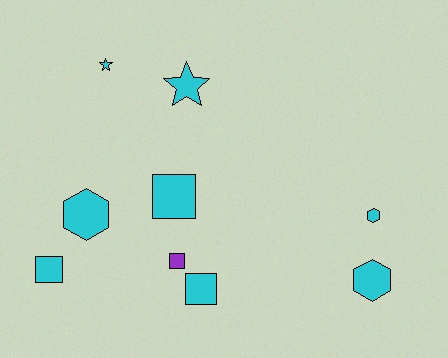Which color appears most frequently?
Cyan, with 8 objects.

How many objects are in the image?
There are 9 objects.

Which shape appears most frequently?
Square, with 4 objects.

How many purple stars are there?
There are no purple stars.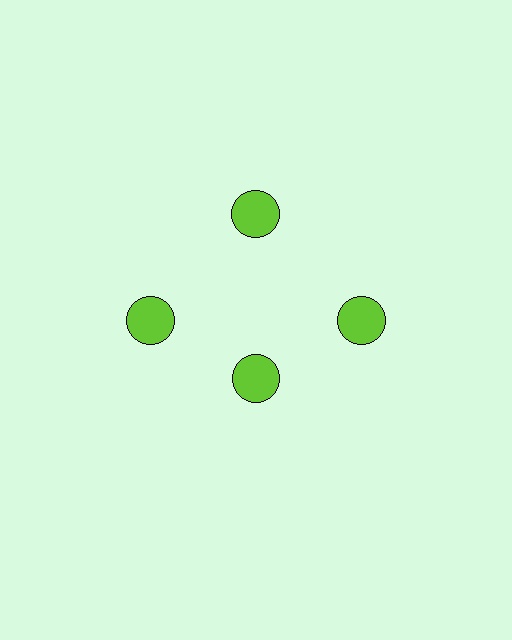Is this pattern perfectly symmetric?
No. The 4 lime circles are arranged in a ring, but one element near the 6 o'clock position is pulled inward toward the center, breaking the 4-fold rotational symmetry.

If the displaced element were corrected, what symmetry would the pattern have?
It would have 4-fold rotational symmetry — the pattern would map onto itself every 90 degrees.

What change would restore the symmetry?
The symmetry would be restored by moving it outward, back onto the ring so that all 4 circles sit at equal angles and equal distance from the center.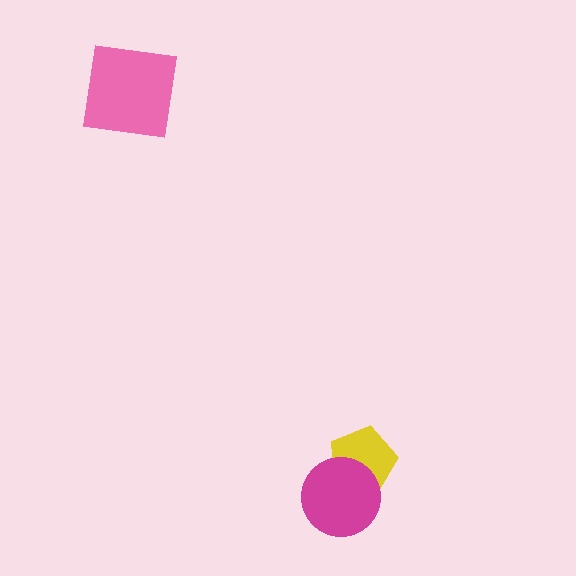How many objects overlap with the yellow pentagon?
1 object overlaps with the yellow pentagon.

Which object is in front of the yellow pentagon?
The magenta circle is in front of the yellow pentagon.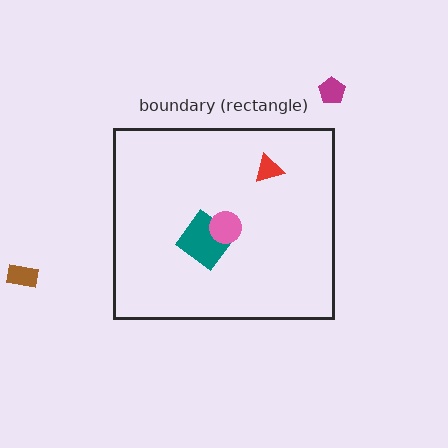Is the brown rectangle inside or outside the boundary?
Outside.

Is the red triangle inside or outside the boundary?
Inside.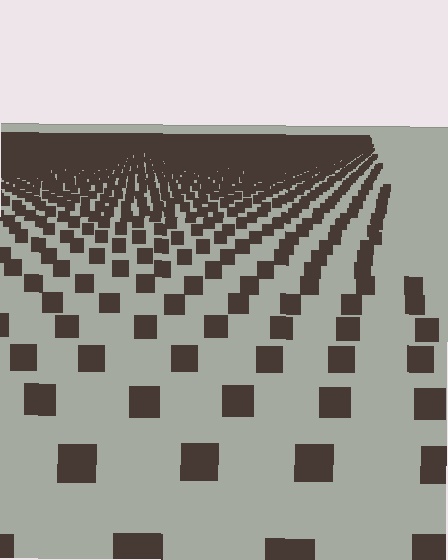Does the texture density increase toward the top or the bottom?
Density increases toward the top.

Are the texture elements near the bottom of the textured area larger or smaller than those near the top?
Larger. Near the bottom, elements are closer to the viewer and appear at a bigger on-screen size.